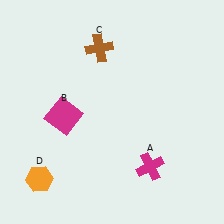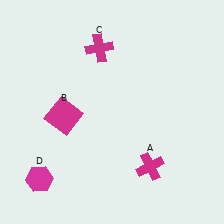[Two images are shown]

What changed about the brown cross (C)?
In Image 1, C is brown. In Image 2, it changed to magenta.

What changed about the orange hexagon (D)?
In Image 1, D is orange. In Image 2, it changed to magenta.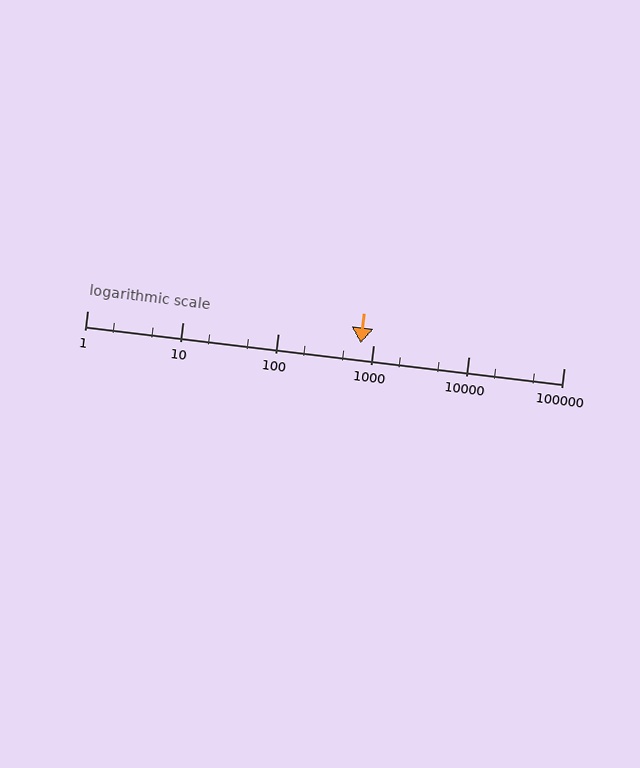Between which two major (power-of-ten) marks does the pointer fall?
The pointer is between 100 and 1000.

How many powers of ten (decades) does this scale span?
The scale spans 5 decades, from 1 to 100000.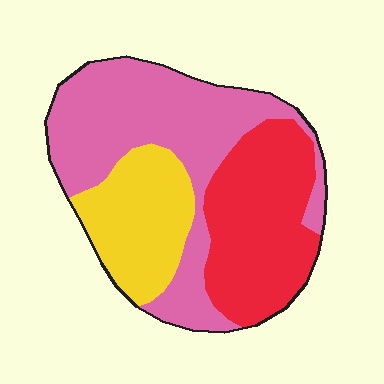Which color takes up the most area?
Pink, at roughly 45%.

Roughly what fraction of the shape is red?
Red takes up about one third (1/3) of the shape.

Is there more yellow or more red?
Red.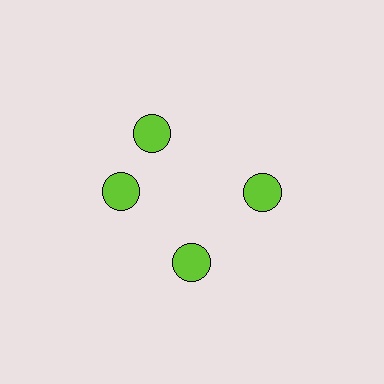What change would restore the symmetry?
The symmetry would be restored by rotating it back into even spacing with its neighbors so that all 4 circles sit at equal angles and equal distance from the center.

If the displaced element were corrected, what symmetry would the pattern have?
It would have 4-fold rotational symmetry — the pattern would map onto itself every 90 degrees.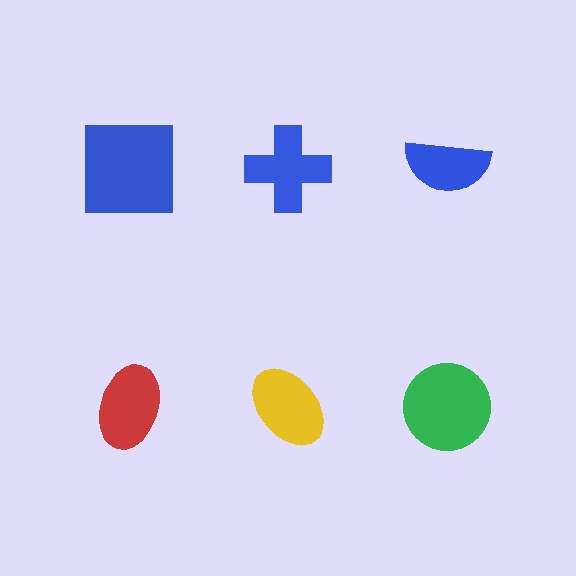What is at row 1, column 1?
A blue square.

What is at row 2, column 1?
A red ellipse.